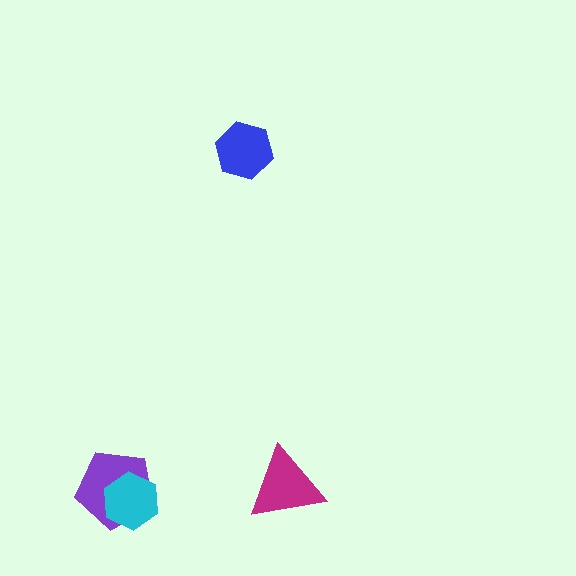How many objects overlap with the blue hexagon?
0 objects overlap with the blue hexagon.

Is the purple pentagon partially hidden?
Yes, it is partially covered by another shape.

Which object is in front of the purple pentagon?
The cyan hexagon is in front of the purple pentagon.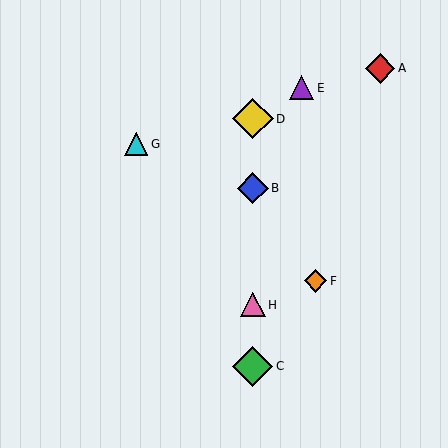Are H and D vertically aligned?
Yes, both are at x≈253.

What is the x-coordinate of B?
Object B is at x≈253.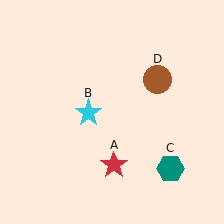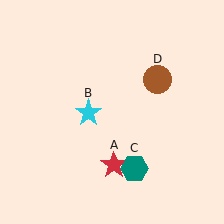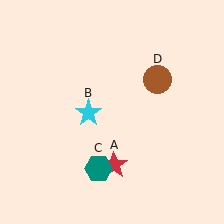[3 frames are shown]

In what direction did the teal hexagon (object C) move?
The teal hexagon (object C) moved left.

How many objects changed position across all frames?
1 object changed position: teal hexagon (object C).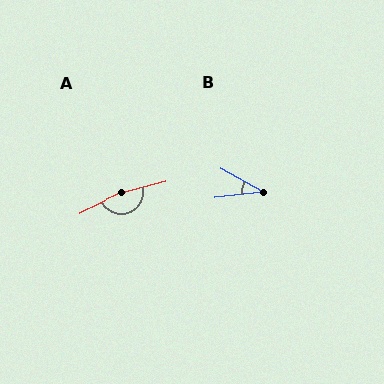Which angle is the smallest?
B, at approximately 35 degrees.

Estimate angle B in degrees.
Approximately 35 degrees.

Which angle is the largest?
A, at approximately 167 degrees.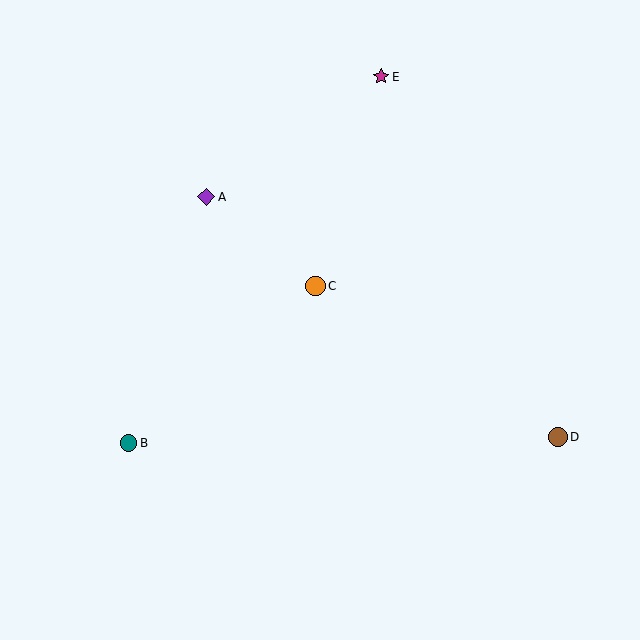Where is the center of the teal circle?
The center of the teal circle is at (129, 443).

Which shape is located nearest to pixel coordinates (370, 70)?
The magenta star (labeled E) at (381, 77) is nearest to that location.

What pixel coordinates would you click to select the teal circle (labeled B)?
Click at (129, 443) to select the teal circle B.